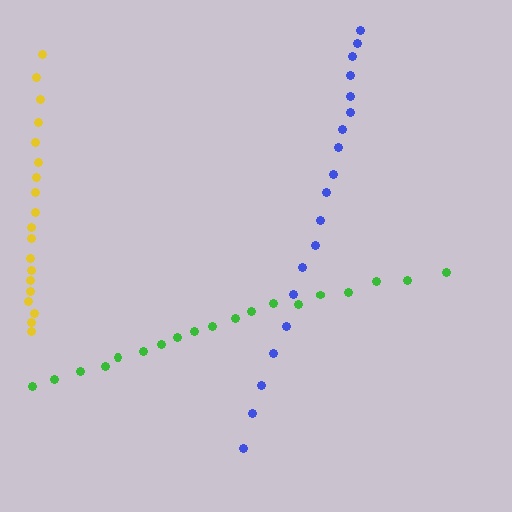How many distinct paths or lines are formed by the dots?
There are 3 distinct paths.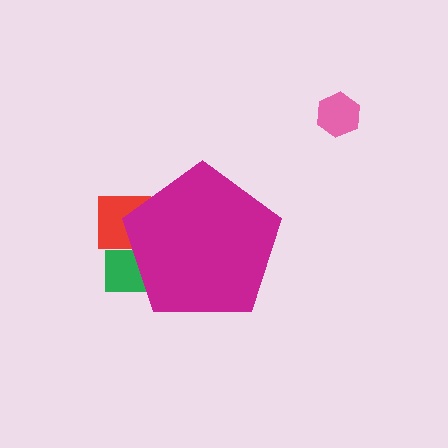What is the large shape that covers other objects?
A magenta pentagon.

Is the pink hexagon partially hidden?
No, the pink hexagon is fully visible.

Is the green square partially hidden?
Yes, the green square is partially hidden behind the magenta pentagon.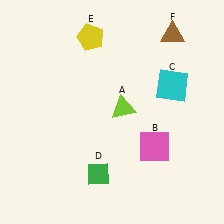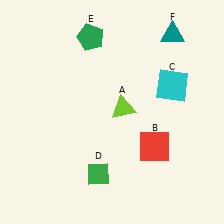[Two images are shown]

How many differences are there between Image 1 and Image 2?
There are 3 differences between the two images.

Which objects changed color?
B changed from pink to red. E changed from yellow to green. F changed from brown to teal.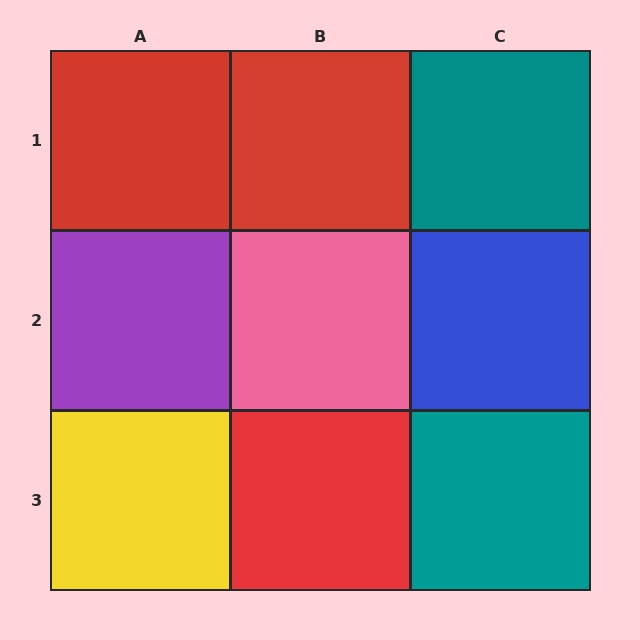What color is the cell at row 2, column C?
Blue.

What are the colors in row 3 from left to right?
Yellow, red, teal.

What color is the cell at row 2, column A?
Purple.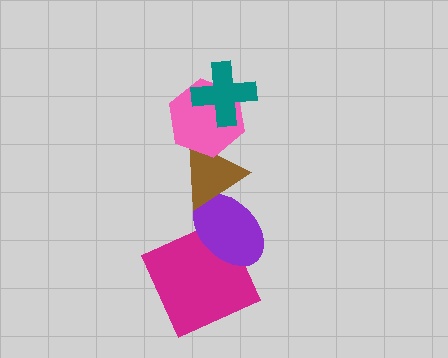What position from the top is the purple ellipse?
The purple ellipse is 4th from the top.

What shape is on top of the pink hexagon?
The teal cross is on top of the pink hexagon.